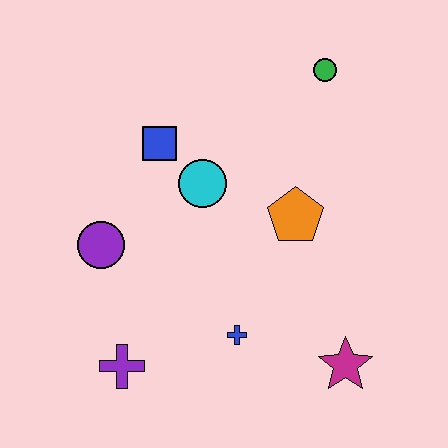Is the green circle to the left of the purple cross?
No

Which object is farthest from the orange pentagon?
The purple cross is farthest from the orange pentagon.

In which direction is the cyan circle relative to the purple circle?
The cyan circle is to the right of the purple circle.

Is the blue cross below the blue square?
Yes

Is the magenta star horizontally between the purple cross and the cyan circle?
No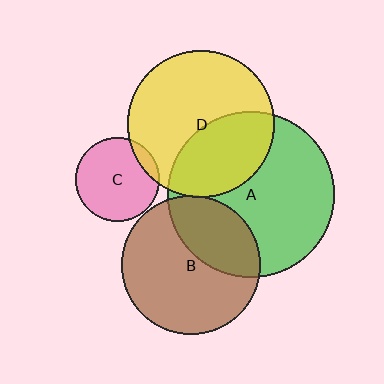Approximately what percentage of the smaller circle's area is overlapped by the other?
Approximately 10%.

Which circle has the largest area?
Circle A (green).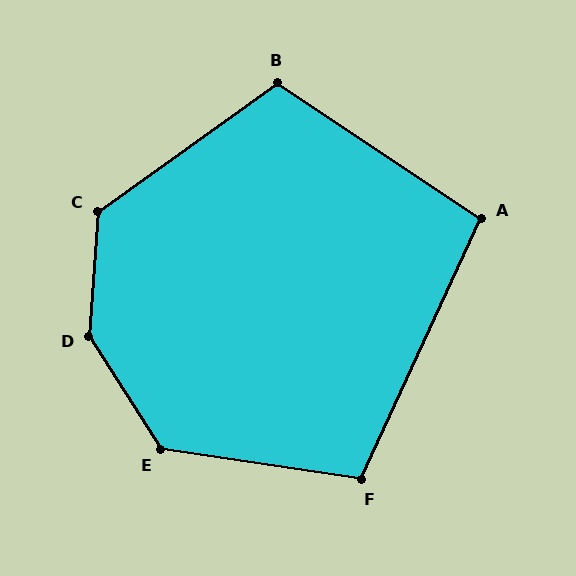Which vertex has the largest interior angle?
D, at approximately 143 degrees.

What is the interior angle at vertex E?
Approximately 131 degrees (obtuse).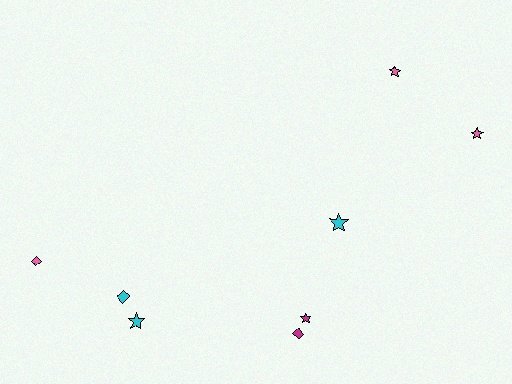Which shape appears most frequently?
Star, with 5 objects.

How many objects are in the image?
There are 8 objects.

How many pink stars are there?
There are 2 pink stars.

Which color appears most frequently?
Cyan, with 3 objects.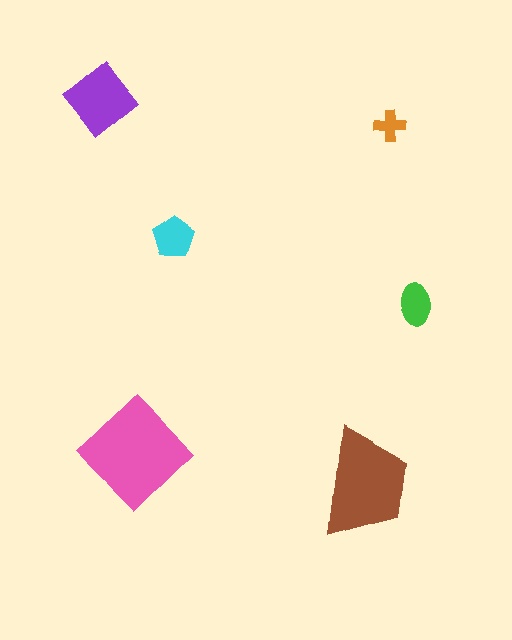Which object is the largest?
The pink diamond.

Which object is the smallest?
The orange cross.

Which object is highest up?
The purple diamond is topmost.